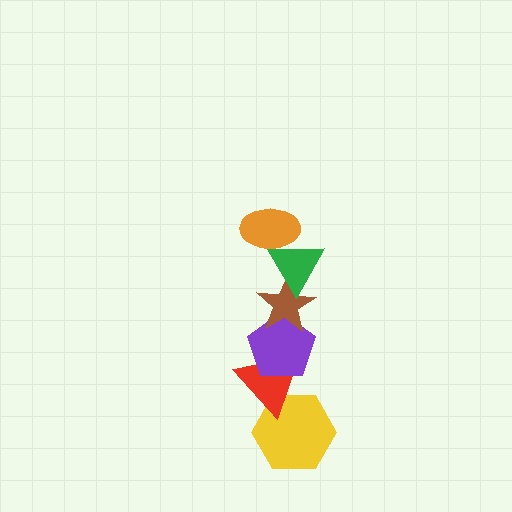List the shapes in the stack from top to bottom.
From top to bottom: the orange ellipse, the green triangle, the brown star, the purple pentagon, the red triangle, the yellow hexagon.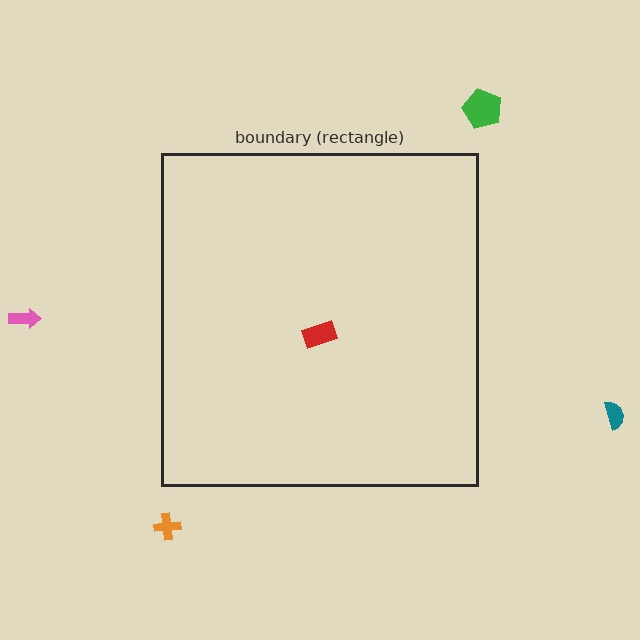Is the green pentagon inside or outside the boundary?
Outside.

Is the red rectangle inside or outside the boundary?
Inside.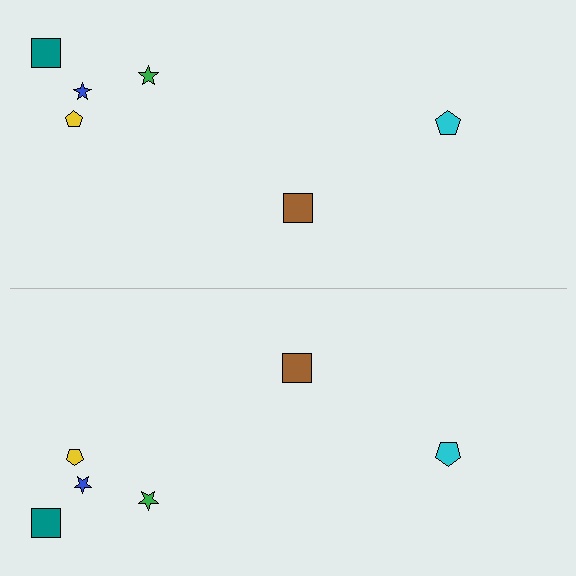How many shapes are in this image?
There are 12 shapes in this image.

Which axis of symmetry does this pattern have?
The pattern has a horizontal axis of symmetry running through the center of the image.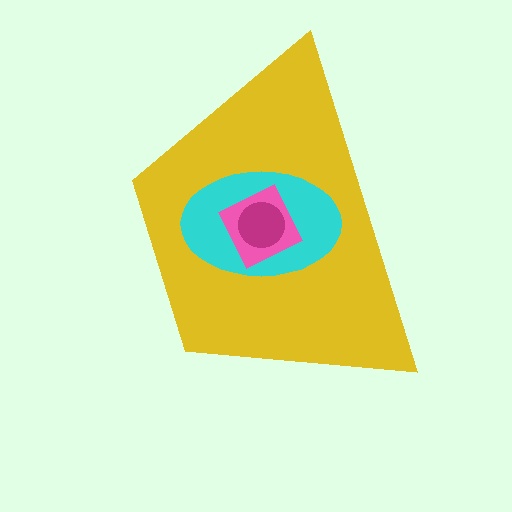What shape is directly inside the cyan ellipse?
The pink diamond.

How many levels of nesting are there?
4.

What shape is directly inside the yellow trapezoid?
The cyan ellipse.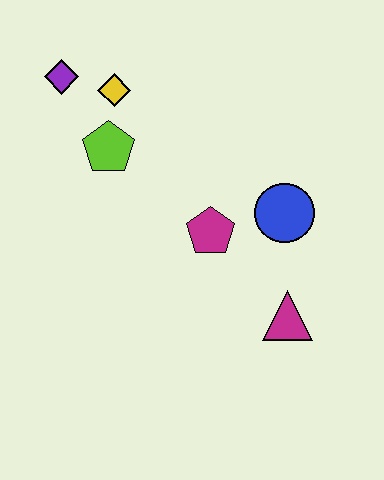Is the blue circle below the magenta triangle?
No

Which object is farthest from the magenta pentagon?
The purple diamond is farthest from the magenta pentagon.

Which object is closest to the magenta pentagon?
The blue circle is closest to the magenta pentagon.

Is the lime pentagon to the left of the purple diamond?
No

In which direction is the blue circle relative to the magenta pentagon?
The blue circle is to the right of the magenta pentagon.